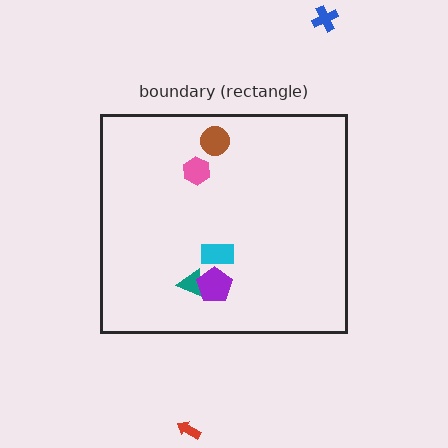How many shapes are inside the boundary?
5 inside, 2 outside.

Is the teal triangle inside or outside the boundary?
Inside.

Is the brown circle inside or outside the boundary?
Inside.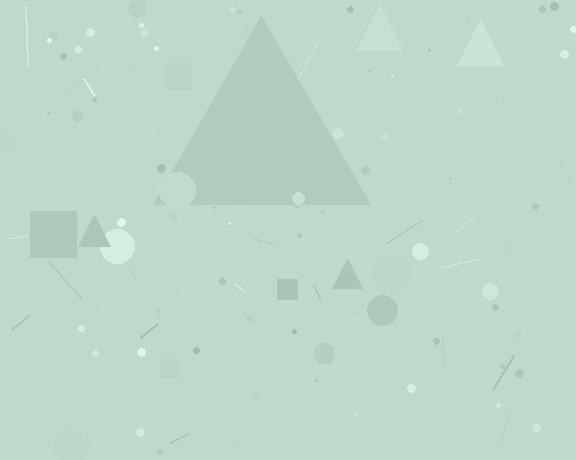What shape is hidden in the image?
A triangle is hidden in the image.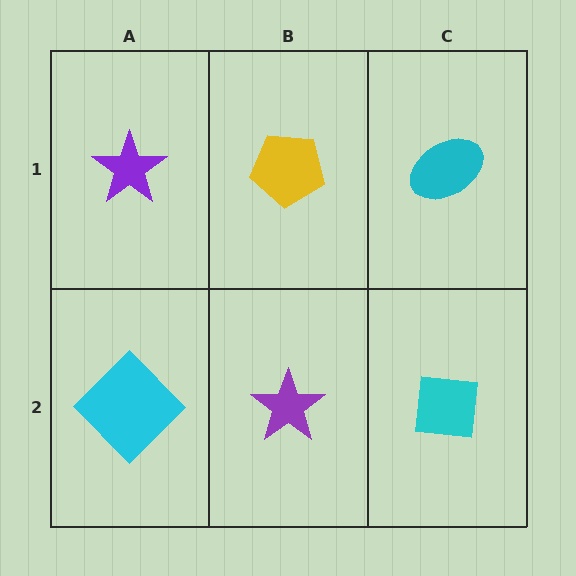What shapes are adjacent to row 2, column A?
A purple star (row 1, column A), a purple star (row 2, column B).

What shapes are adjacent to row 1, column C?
A cyan square (row 2, column C), a yellow pentagon (row 1, column B).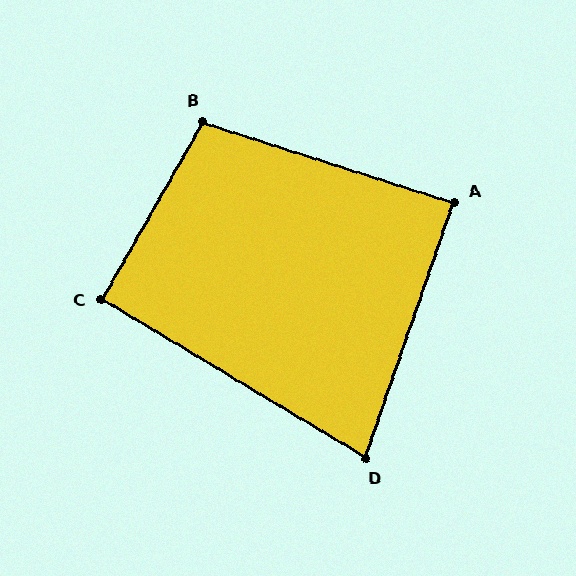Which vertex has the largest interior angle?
B, at approximately 102 degrees.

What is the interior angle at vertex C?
Approximately 91 degrees (approximately right).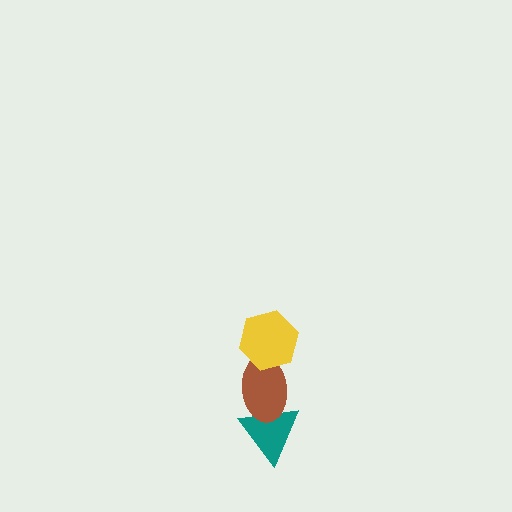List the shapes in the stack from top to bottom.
From top to bottom: the yellow hexagon, the brown ellipse, the teal triangle.